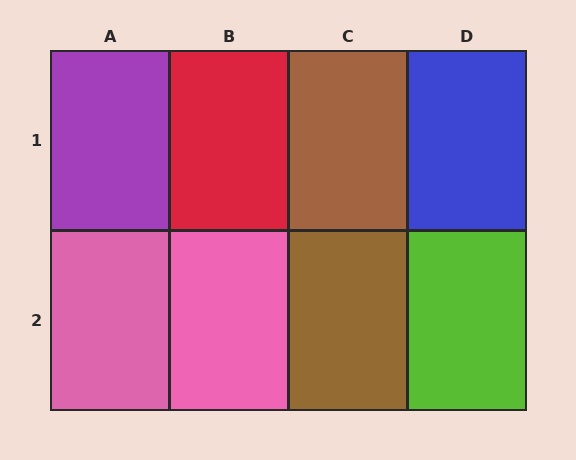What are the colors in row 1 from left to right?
Purple, red, brown, blue.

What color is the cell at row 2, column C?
Brown.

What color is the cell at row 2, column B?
Pink.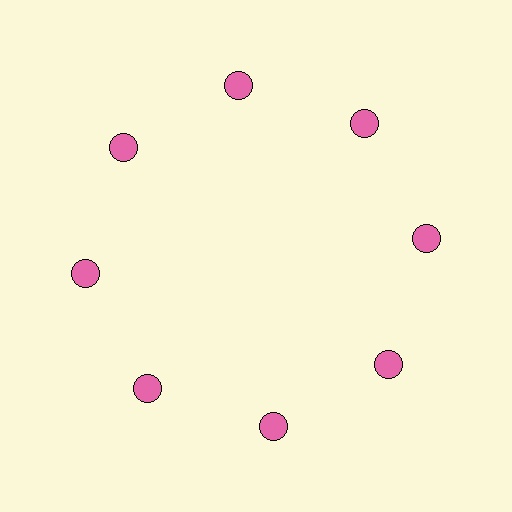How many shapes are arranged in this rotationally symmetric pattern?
There are 8 shapes, arranged in 8 groups of 1.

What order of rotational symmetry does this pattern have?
This pattern has 8-fold rotational symmetry.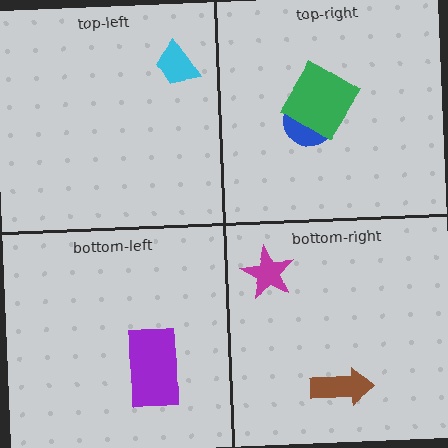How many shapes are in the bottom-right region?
2.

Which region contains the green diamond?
The top-right region.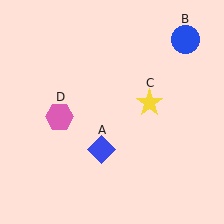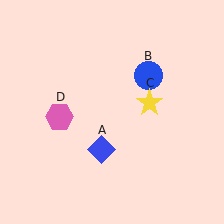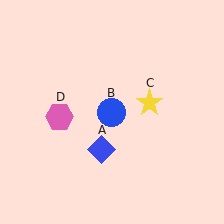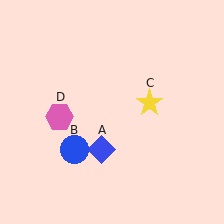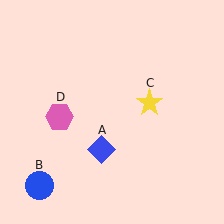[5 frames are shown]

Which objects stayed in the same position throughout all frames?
Blue diamond (object A) and yellow star (object C) and pink hexagon (object D) remained stationary.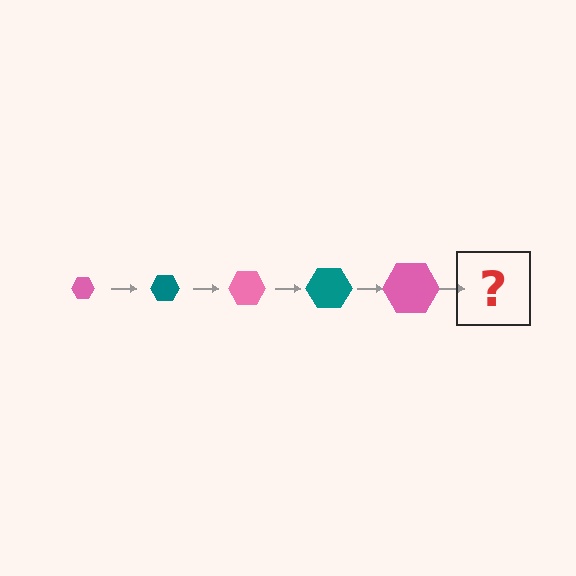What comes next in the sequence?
The next element should be a teal hexagon, larger than the previous one.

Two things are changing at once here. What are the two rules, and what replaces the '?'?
The two rules are that the hexagon grows larger each step and the color cycles through pink and teal. The '?' should be a teal hexagon, larger than the previous one.